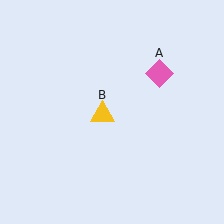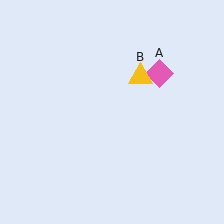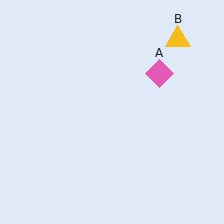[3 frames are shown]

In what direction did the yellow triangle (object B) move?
The yellow triangle (object B) moved up and to the right.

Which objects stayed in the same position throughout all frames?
Pink diamond (object A) remained stationary.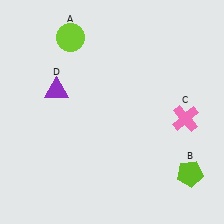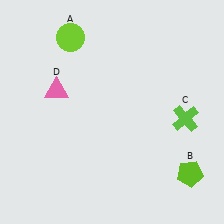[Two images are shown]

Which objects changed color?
C changed from pink to lime. D changed from purple to pink.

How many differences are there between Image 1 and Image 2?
There are 2 differences between the two images.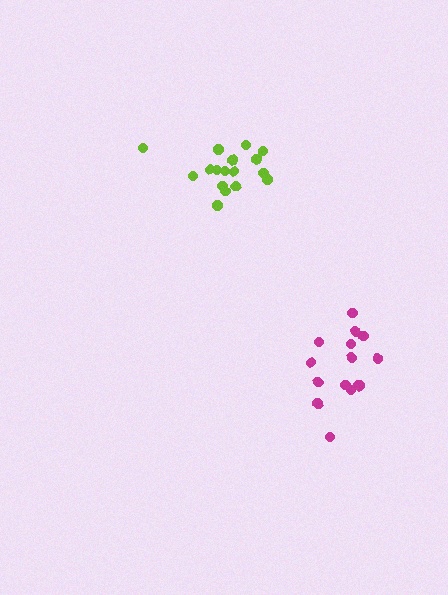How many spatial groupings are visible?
There are 2 spatial groupings.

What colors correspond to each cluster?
The clusters are colored: lime, magenta.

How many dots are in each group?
Group 1: 17 dots, Group 2: 15 dots (32 total).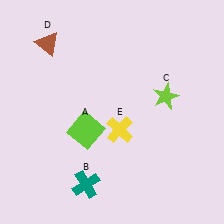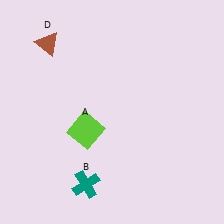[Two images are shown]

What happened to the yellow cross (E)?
The yellow cross (E) was removed in Image 2. It was in the bottom-right area of Image 1.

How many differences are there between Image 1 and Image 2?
There are 2 differences between the two images.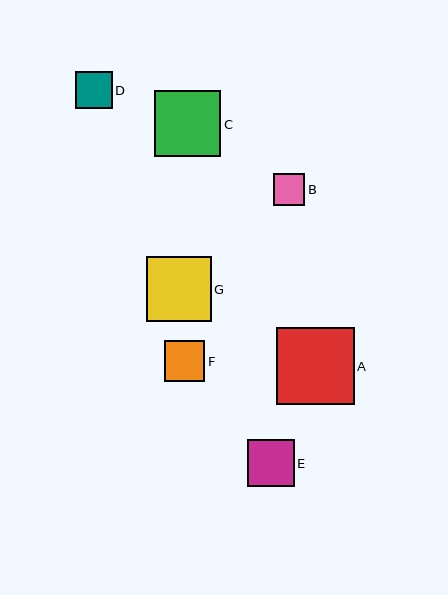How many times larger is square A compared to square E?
Square A is approximately 1.6 times the size of square E.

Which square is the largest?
Square A is the largest with a size of approximately 78 pixels.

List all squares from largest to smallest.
From largest to smallest: A, C, G, E, F, D, B.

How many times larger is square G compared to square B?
Square G is approximately 2.0 times the size of square B.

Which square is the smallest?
Square B is the smallest with a size of approximately 32 pixels.